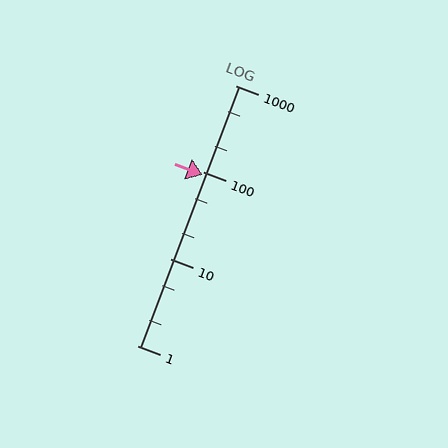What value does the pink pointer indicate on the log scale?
The pointer indicates approximately 93.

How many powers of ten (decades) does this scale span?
The scale spans 3 decades, from 1 to 1000.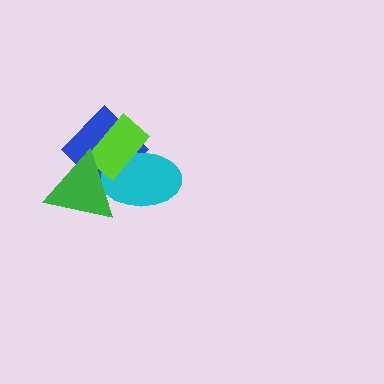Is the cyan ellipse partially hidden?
Yes, it is partially covered by another shape.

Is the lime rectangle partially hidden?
Yes, it is partially covered by another shape.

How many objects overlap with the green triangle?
3 objects overlap with the green triangle.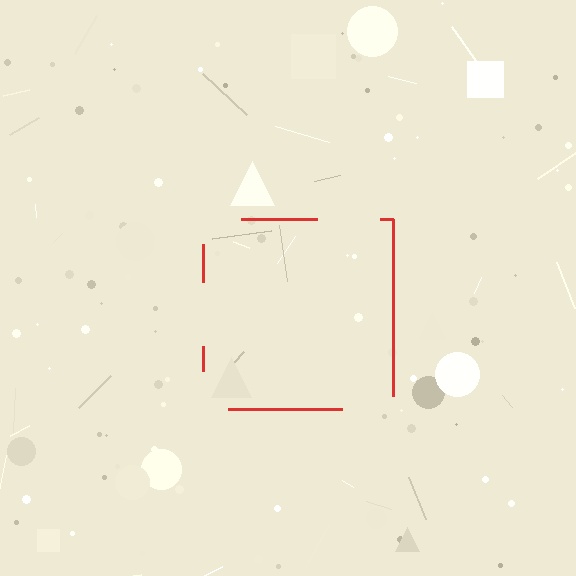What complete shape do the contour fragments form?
The contour fragments form a square.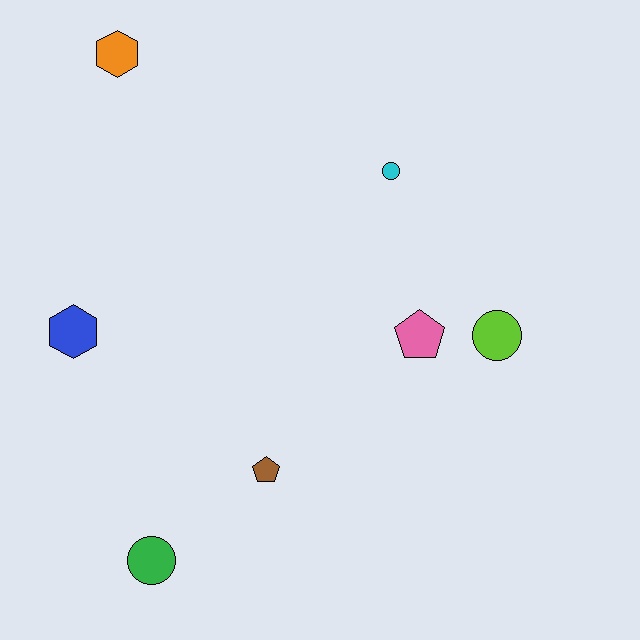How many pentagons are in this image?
There are 2 pentagons.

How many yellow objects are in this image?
There are no yellow objects.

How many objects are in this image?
There are 7 objects.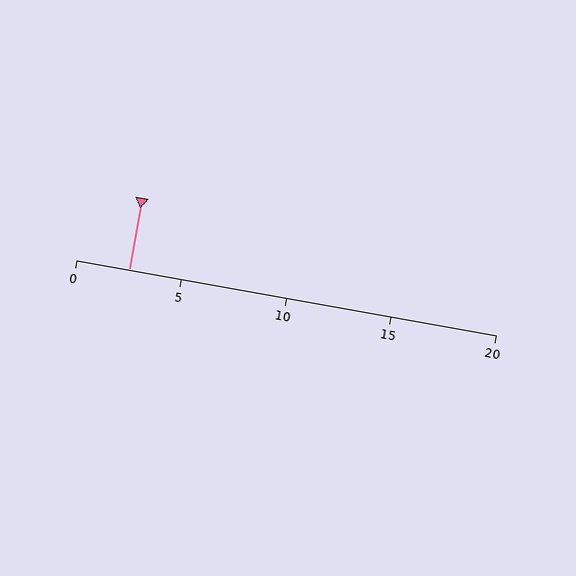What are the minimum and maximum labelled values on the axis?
The axis runs from 0 to 20.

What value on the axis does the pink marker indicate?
The marker indicates approximately 2.5.